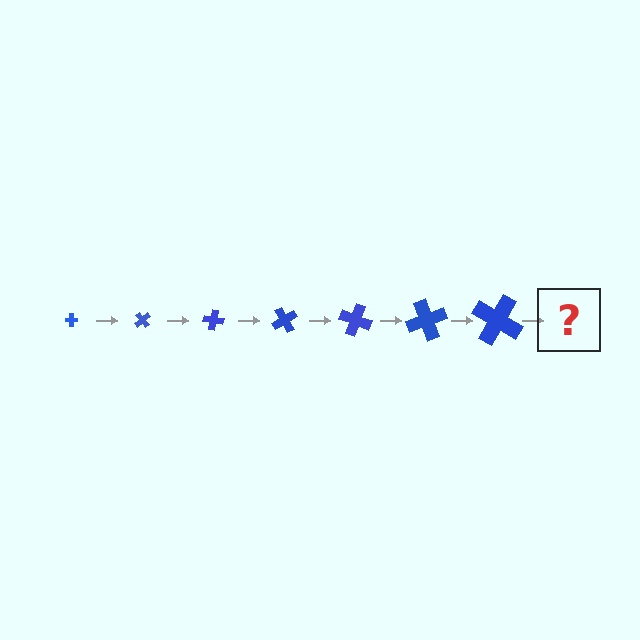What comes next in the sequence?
The next element should be a cross, larger than the previous one and rotated 350 degrees from the start.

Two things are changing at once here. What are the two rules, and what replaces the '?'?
The two rules are that the cross grows larger each step and it rotates 50 degrees each step. The '?' should be a cross, larger than the previous one and rotated 350 degrees from the start.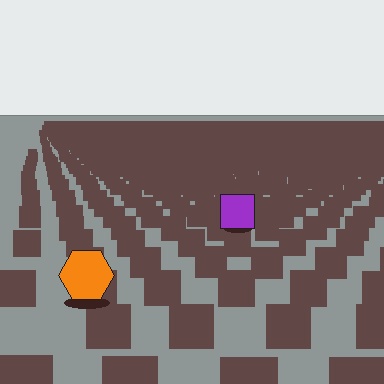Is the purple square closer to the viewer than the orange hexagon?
No. The orange hexagon is closer — you can tell from the texture gradient: the ground texture is coarser near it.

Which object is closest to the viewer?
The orange hexagon is closest. The texture marks near it are larger and more spread out.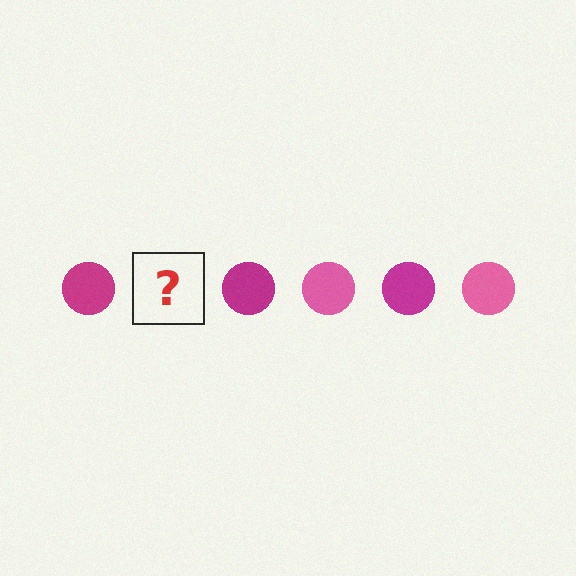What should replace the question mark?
The question mark should be replaced with a pink circle.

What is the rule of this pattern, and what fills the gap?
The rule is that the pattern cycles through magenta, pink circles. The gap should be filled with a pink circle.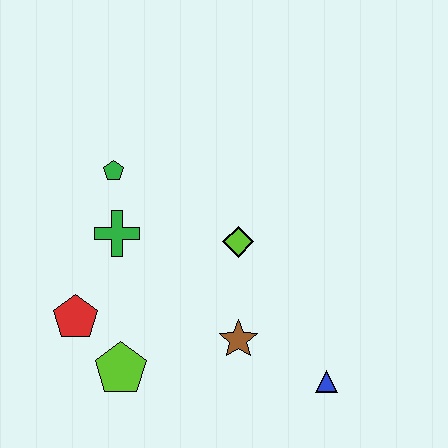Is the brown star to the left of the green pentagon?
No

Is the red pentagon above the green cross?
No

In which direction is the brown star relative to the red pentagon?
The brown star is to the right of the red pentagon.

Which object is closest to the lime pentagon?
The red pentagon is closest to the lime pentagon.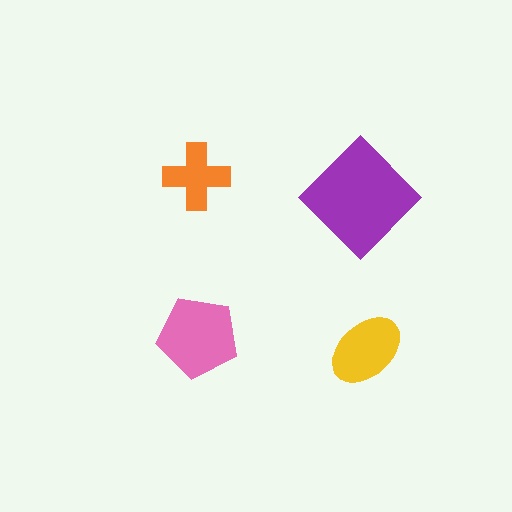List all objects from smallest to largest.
The orange cross, the yellow ellipse, the pink pentagon, the purple diamond.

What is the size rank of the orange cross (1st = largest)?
4th.